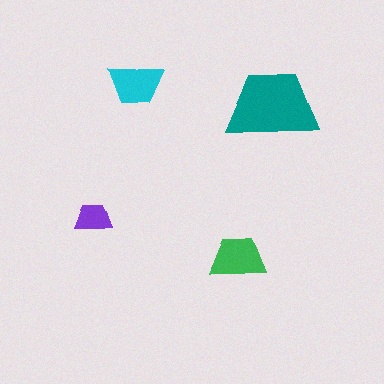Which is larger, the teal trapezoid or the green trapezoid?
The teal one.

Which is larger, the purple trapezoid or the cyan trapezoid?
The cyan one.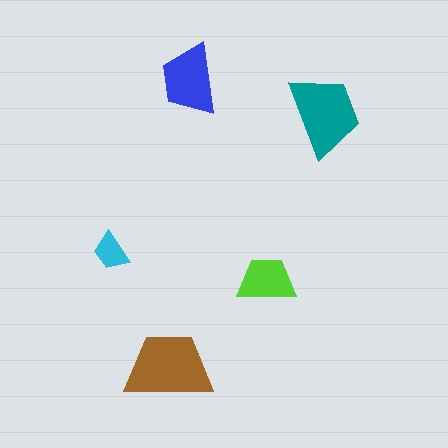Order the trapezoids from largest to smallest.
the brown one, the teal one, the blue one, the lime one, the cyan one.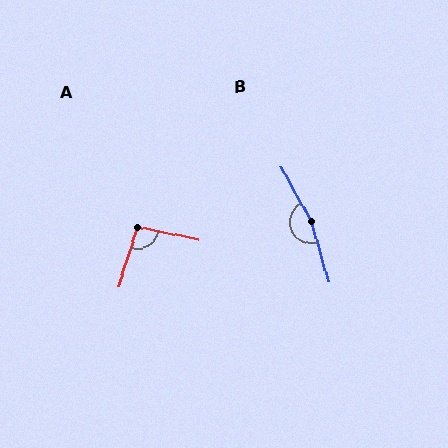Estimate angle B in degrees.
Approximately 168 degrees.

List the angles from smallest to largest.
A (96°), B (168°).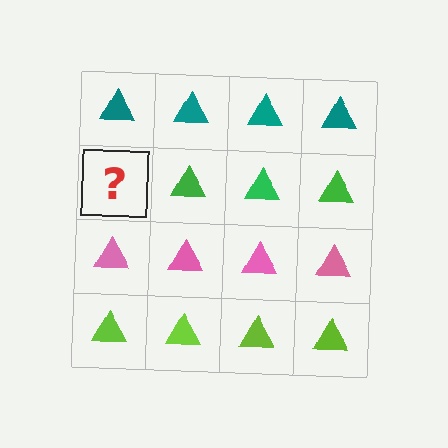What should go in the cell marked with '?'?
The missing cell should contain a green triangle.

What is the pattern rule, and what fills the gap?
The rule is that each row has a consistent color. The gap should be filled with a green triangle.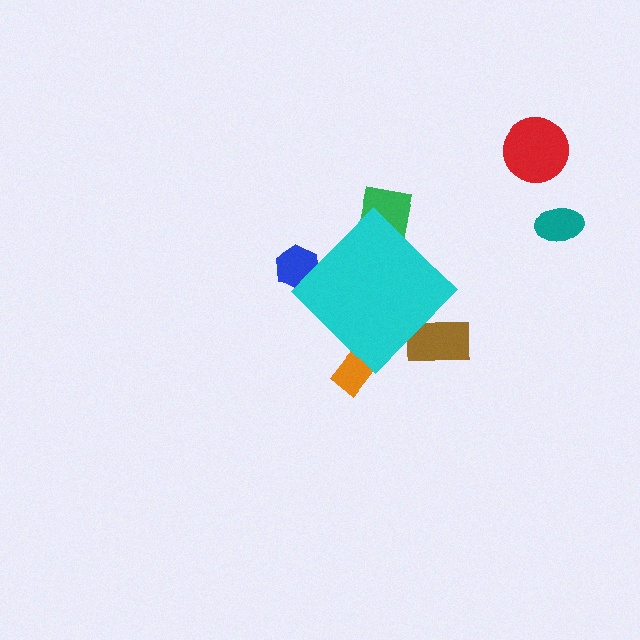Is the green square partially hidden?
Yes, the green square is partially hidden behind the cyan diamond.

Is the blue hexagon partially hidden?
Yes, the blue hexagon is partially hidden behind the cyan diamond.